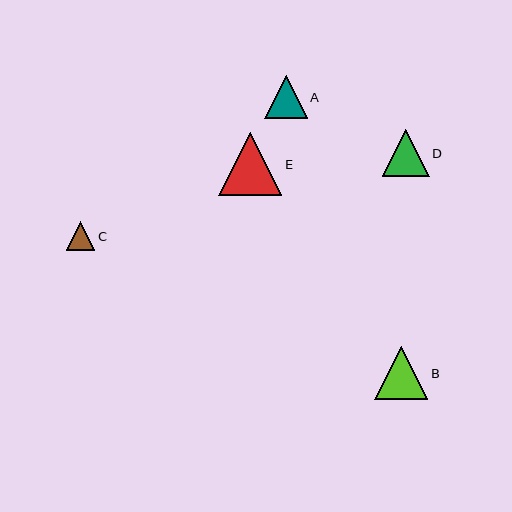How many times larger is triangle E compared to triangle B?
Triangle E is approximately 1.2 times the size of triangle B.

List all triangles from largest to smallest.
From largest to smallest: E, B, D, A, C.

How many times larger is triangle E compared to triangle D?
Triangle E is approximately 1.3 times the size of triangle D.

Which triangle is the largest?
Triangle E is the largest with a size of approximately 63 pixels.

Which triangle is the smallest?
Triangle C is the smallest with a size of approximately 28 pixels.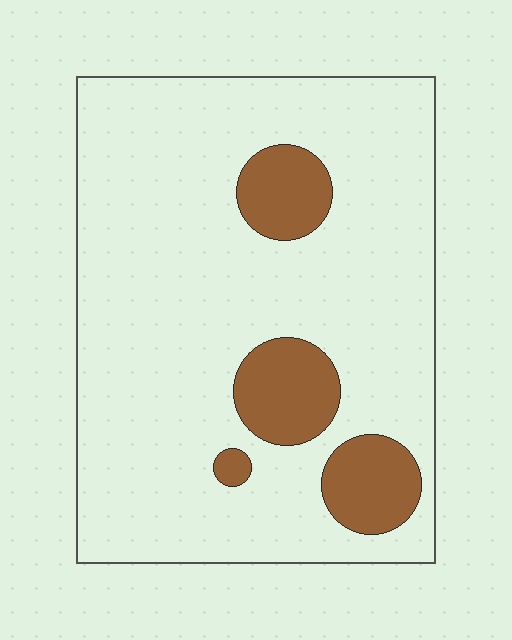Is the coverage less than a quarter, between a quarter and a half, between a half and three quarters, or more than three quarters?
Less than a quarter.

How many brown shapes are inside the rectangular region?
4.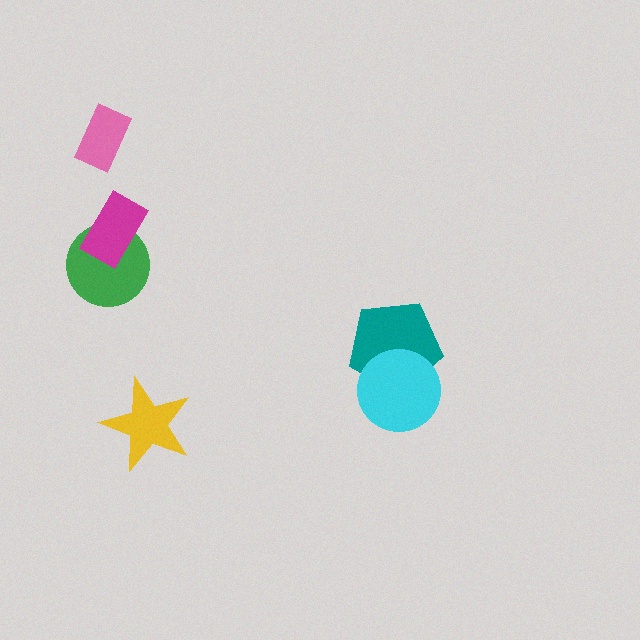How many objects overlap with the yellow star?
0 objects overlap with the yellow star.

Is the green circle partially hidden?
Yes, it is partially covered by another shape.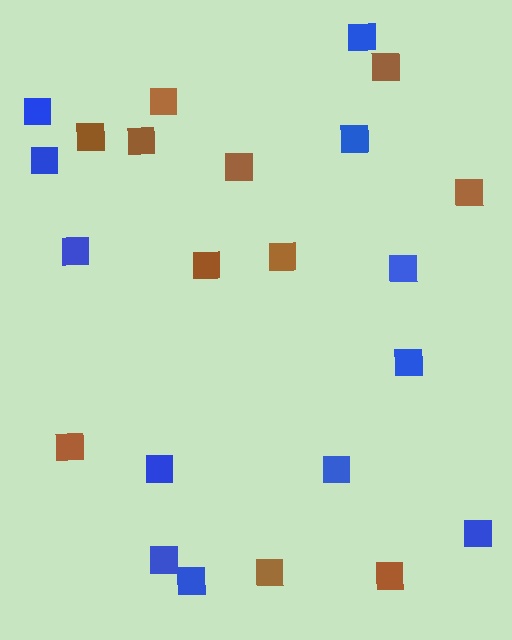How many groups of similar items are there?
There are 2 groups: one group of blue squares (12) and one group of brown squares (11).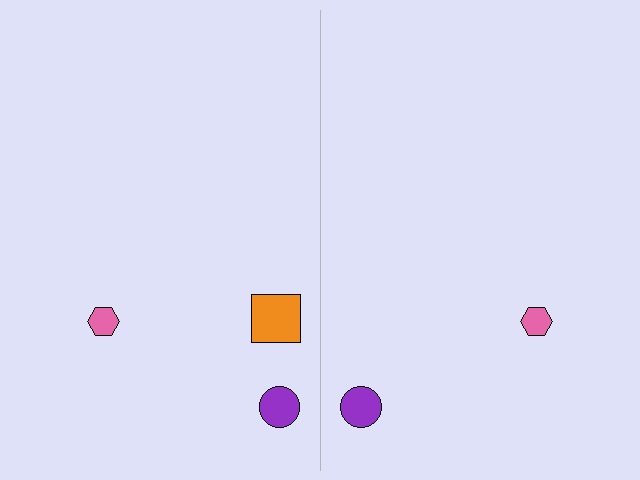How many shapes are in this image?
There are 5 shapes in this image.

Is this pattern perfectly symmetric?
No, the pattern is not perfectly symmetric. A orange square is missing from the right side.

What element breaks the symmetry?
A orange square is missing from the right side.